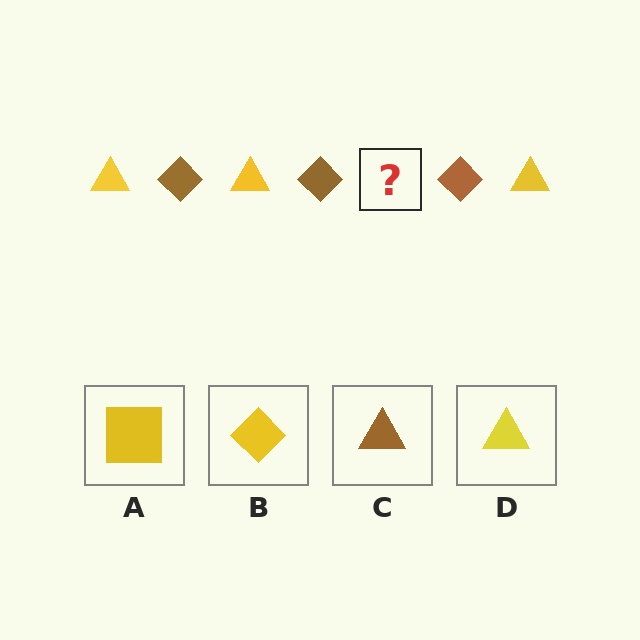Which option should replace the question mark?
Option D.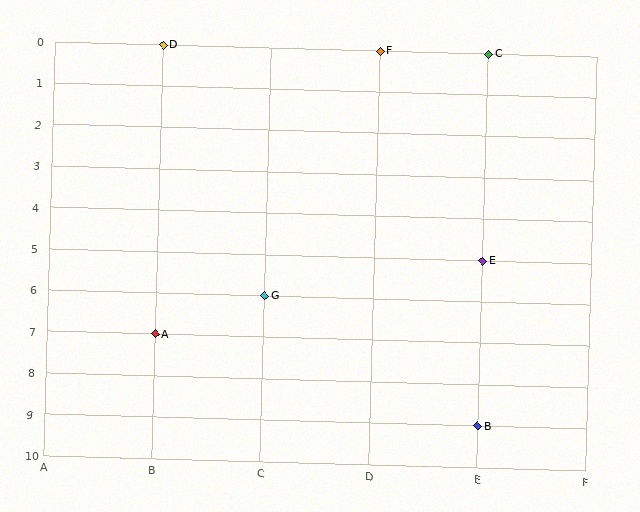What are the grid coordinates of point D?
Point D is at grid coordinates (B, 0).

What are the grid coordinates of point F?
Point F is at grid coordinates (D, 0).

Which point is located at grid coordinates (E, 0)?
Point C is at (E, 0).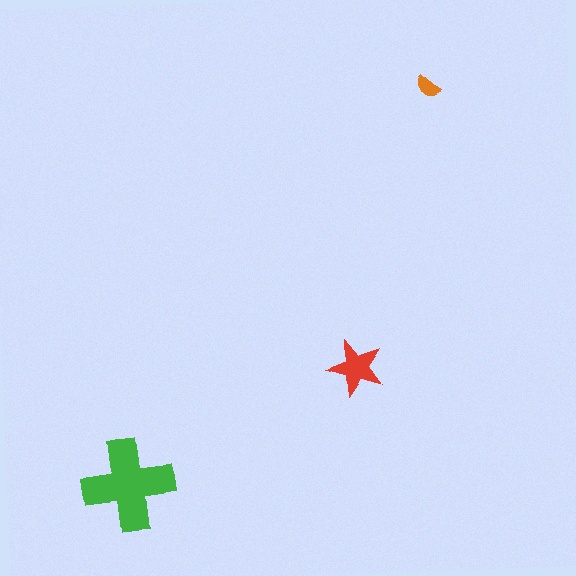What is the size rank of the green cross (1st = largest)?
1st.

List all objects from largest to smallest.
The green cross, the red star, the orange semicircle.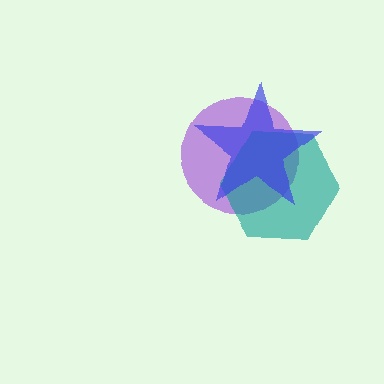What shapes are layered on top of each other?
The layered shapes are: a purple circle, a teal hexagon, a blue star.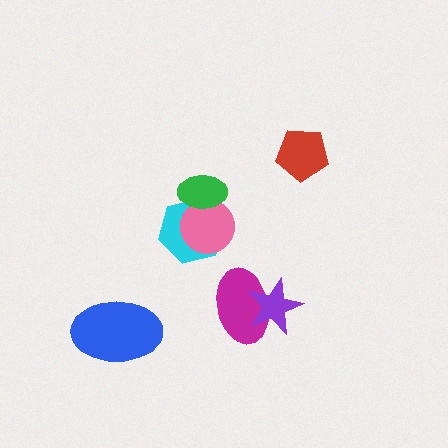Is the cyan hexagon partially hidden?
Yes, it is partially covered by another shape.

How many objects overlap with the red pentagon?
0 objects overlap with the red pentagon.